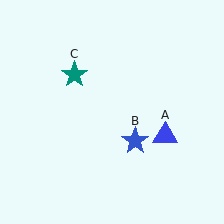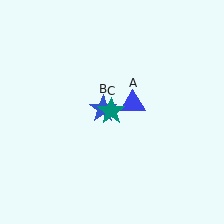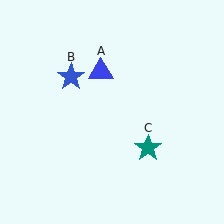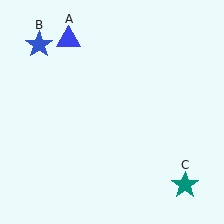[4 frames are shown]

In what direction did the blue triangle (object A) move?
The blue triangle (object A) moved up and to the left.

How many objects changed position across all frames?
3 objects changed position: blue triangle (object A), blue star (object B), teal star (object C).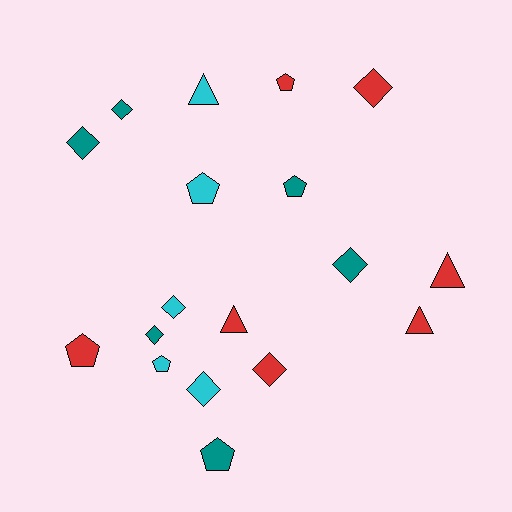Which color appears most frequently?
Red, with 7 objects.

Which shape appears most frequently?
Diamond, with 8 objects.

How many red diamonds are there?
There are 2 red diamonds.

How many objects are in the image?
There are 18 objects.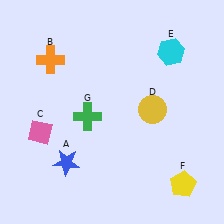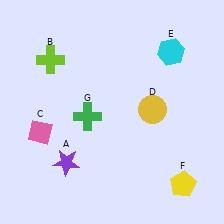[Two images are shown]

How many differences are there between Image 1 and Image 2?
There are 2 differences between the two images.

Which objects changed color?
A changed from blue to purple. B changed from orange to lime.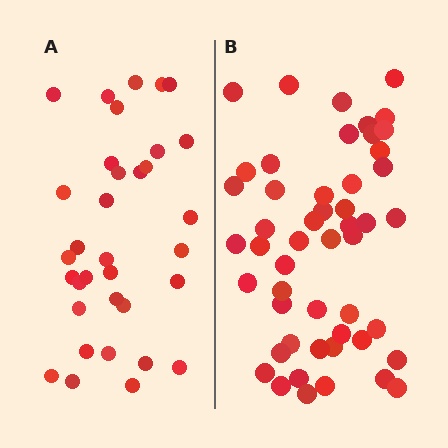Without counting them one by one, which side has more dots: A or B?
Region B (the right region) has more dots.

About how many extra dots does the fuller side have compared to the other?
Region B has approximately 15 more dots than region A.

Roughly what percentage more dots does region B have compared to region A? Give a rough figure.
About 45% more.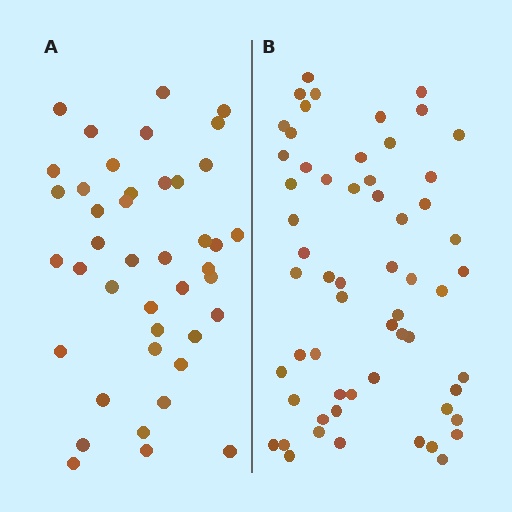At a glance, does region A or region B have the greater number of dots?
Region B (the right region) has more dots.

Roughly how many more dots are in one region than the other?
Region B has approximately 15 more dots than region A.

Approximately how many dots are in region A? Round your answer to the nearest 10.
About 40 dots. (The exact count is 42, which rounds to 40.)